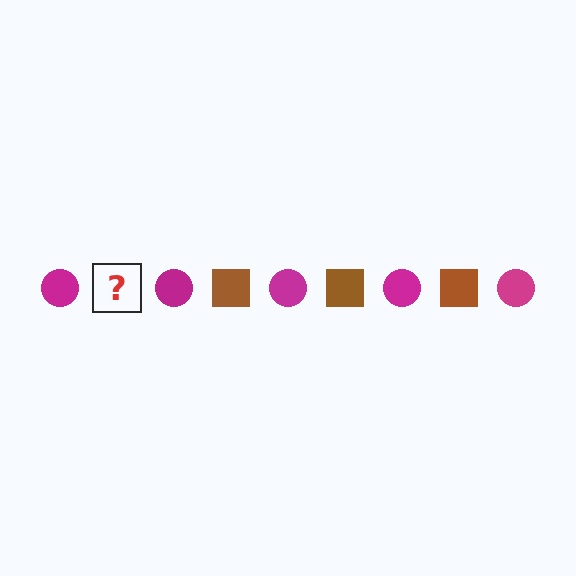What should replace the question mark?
The question mark should be replaced with a brown square.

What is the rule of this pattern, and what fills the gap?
The rule is that the pattern alternates between magenta circle and brown square. The gap should be filled with a brown square.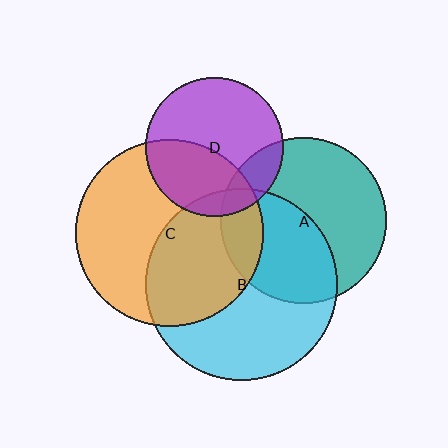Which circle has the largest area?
Circle B (cyan).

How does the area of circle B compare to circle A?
Approximately 1.3 times.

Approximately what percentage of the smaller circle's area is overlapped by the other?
Approximately 45%.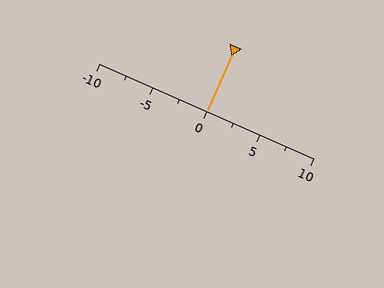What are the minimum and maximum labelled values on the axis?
The axis runs from -10 to 10.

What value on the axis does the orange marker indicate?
The marker indicates approximately 0.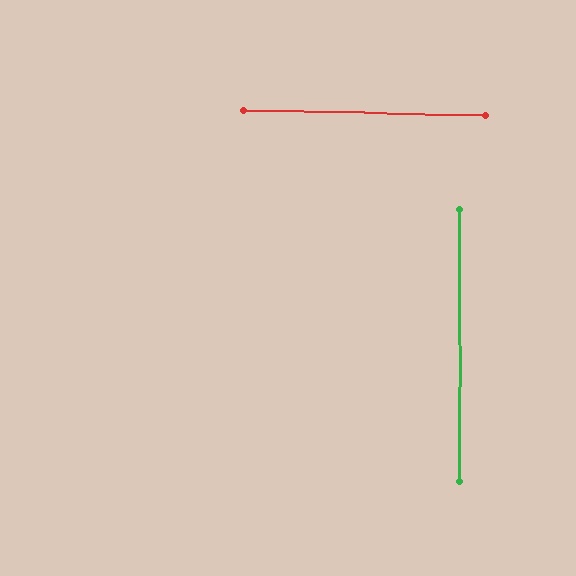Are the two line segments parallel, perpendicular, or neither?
Perpendicular — they meet at approximately 89°.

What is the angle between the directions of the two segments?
Approximately 89 degrees.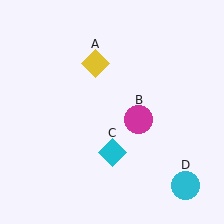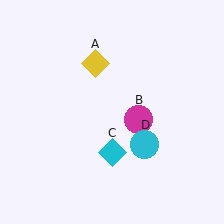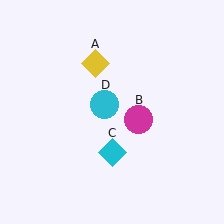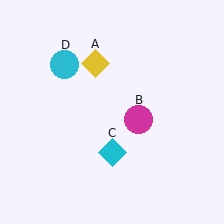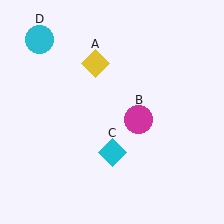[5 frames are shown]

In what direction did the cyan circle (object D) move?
The cyan circle (object D) moved up and to the left.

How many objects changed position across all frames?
1 object changed position: cyan circle (object D).